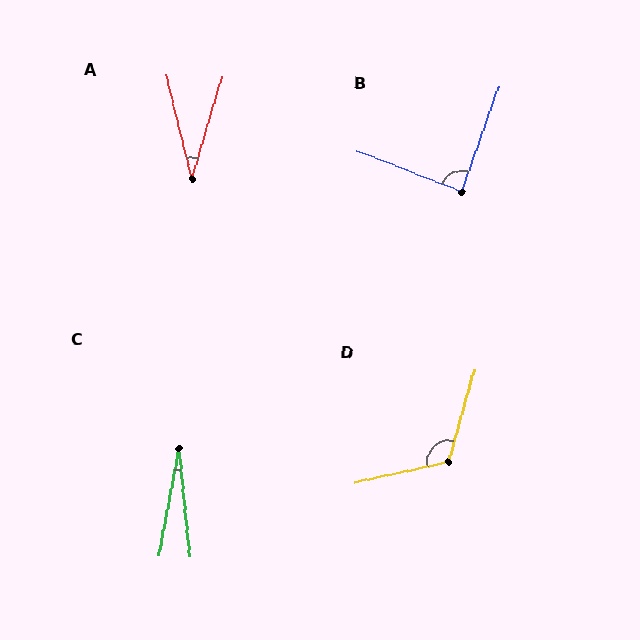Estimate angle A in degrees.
Approximately 31 degrees.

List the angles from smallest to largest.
C (16°), A (31°), B (89°), D (118°).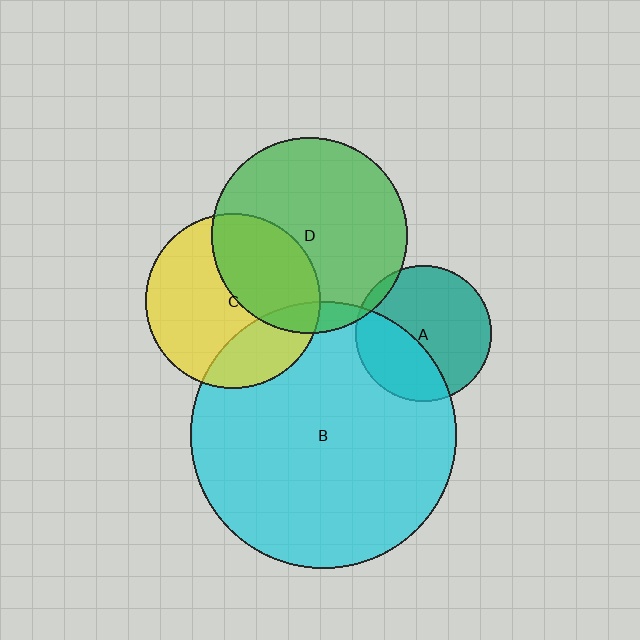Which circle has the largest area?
Circle B (cyan).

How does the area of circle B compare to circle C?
Approximately 2.3 times.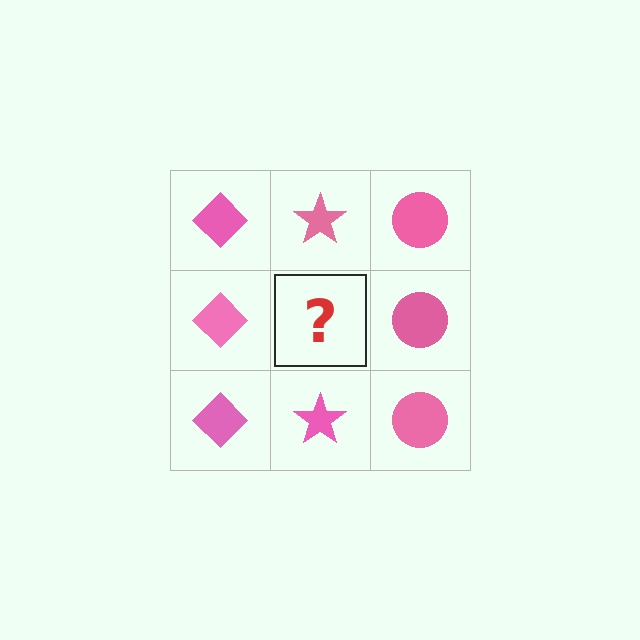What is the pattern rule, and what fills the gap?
The rule is that each column has a consistent shape. The gap should be filled with a pink star.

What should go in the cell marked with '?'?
The missing cell should contain a pink star.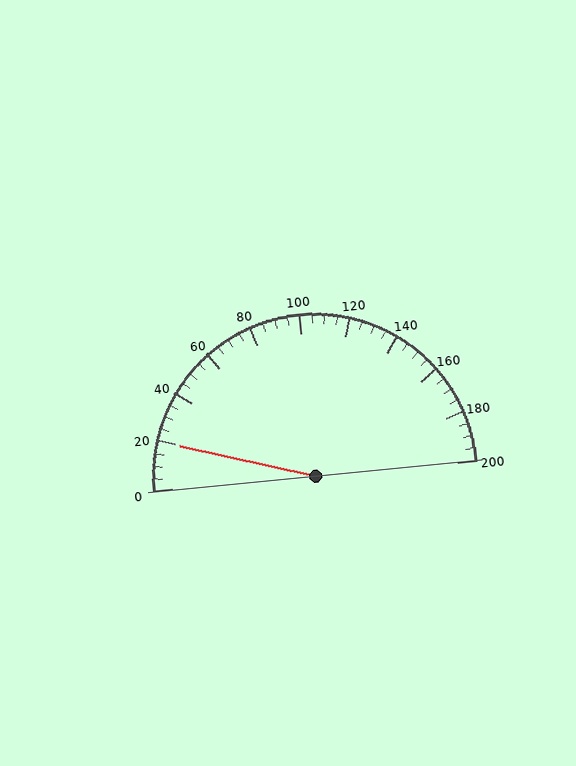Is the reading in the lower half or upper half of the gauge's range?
The reading is in the lower half of the range (0 to 200).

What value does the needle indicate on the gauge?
The needle indicates approximately 20.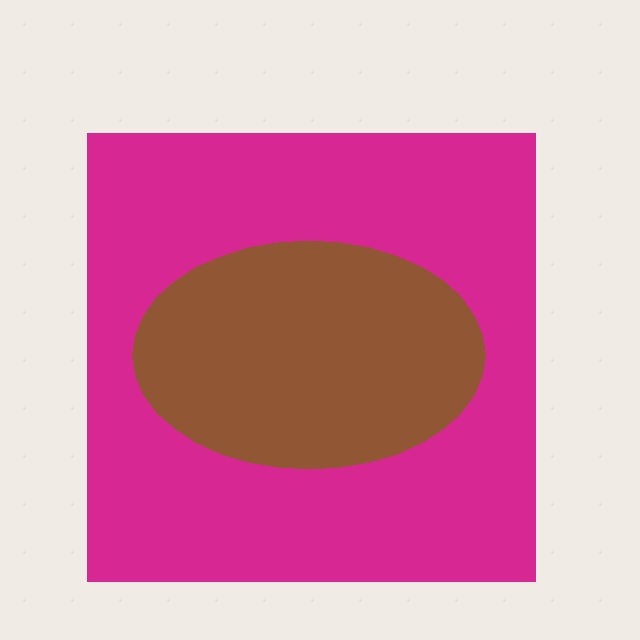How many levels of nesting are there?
2.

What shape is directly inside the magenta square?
The brown ellipse.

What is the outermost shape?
The magenta square.